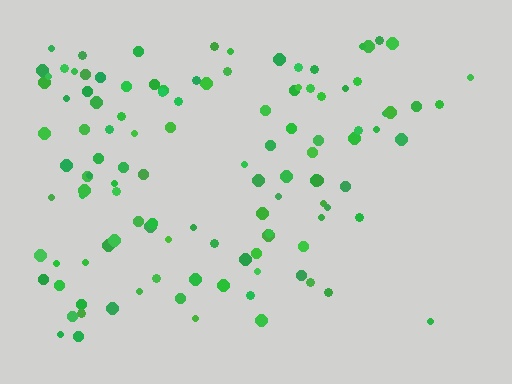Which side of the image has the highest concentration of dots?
The left.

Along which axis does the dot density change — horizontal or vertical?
Horizontal.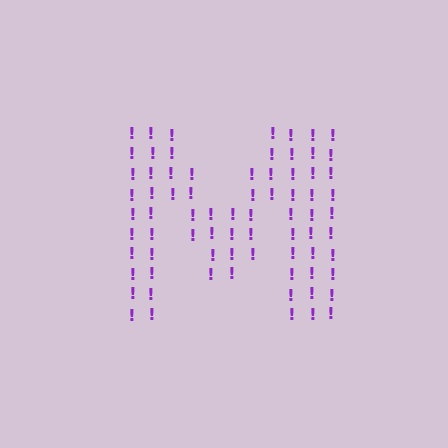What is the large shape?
The large shape is the letter M.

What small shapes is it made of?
It is made of small exclamation marks.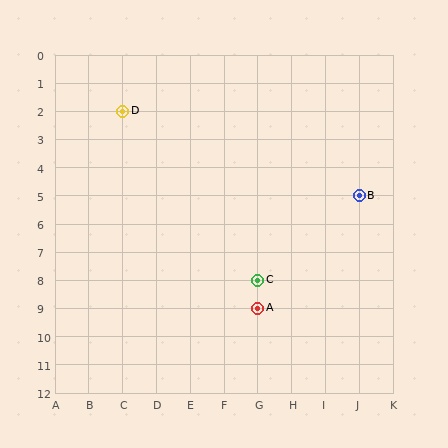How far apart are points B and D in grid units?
Points B and D are 7 columns and 3 rows apart (about 7.6 grid units diagonally).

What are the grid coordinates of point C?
Point C is at grid coordinates (G, 8).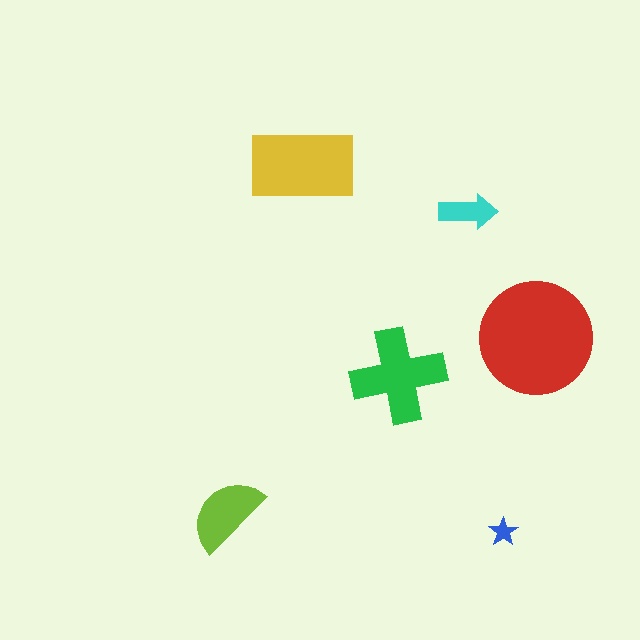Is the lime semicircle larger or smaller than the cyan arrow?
Larger.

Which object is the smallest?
The blue star.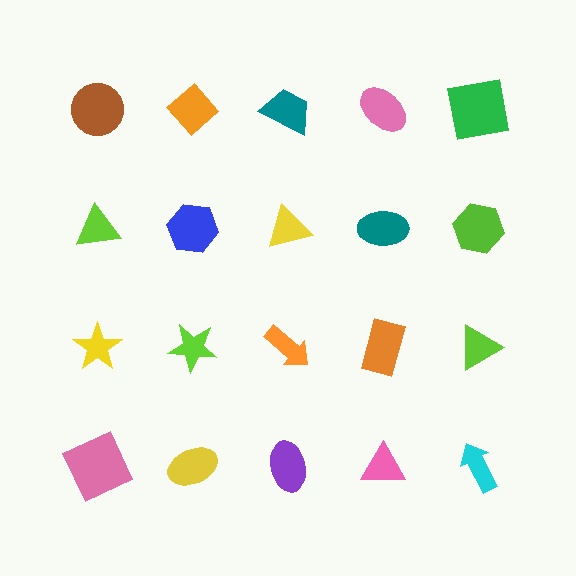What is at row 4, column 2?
A yellow ellipse.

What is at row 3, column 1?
A yellow star.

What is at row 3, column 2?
A lime star.